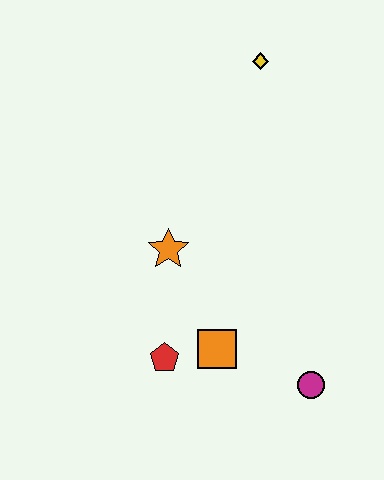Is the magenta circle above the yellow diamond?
No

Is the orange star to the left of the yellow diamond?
Yes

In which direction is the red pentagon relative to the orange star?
The red pentagon is below the orange star.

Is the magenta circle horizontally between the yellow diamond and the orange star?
No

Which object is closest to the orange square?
The red pentagon is closest to the orange square.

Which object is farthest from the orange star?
The yellow diamond is farthest from the orange star.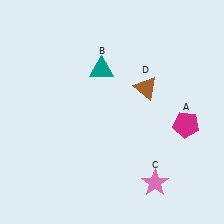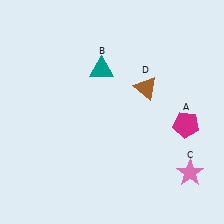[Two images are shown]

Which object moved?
The pink star (C) moved right.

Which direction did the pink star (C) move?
The pink star (C) moved right.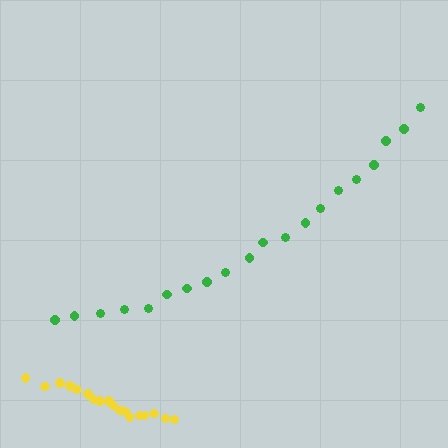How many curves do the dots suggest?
There are 2 distinct paths.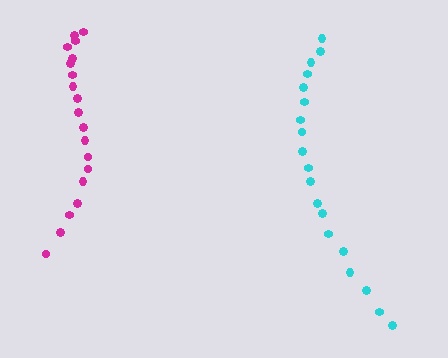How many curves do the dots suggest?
There are 2 distinct paths.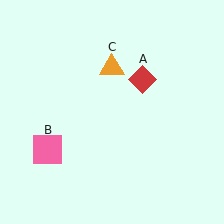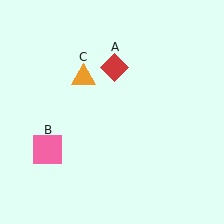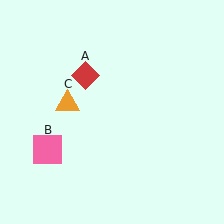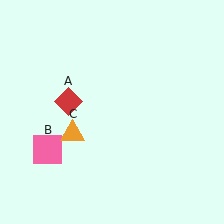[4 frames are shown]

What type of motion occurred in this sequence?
The red diamond (object A), orange triangle (object C) rotated counterclockwise around the center of the scene.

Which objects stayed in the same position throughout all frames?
Pink square (object B) remained stationary.